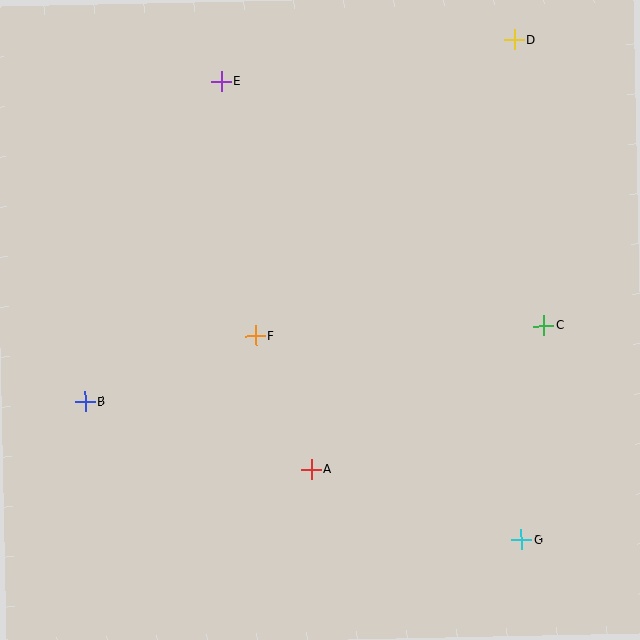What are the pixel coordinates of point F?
Point F is at (255, 336).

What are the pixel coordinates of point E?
Point E is at (221, 81).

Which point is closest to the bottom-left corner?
Point B is closest to the bottom-left corner.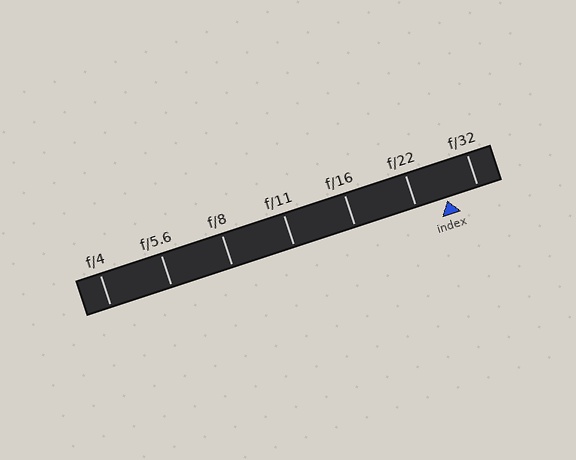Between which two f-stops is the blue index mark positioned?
The index mark is between f/22 and f/32.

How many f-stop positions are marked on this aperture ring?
There are 7 f-stop positions marked.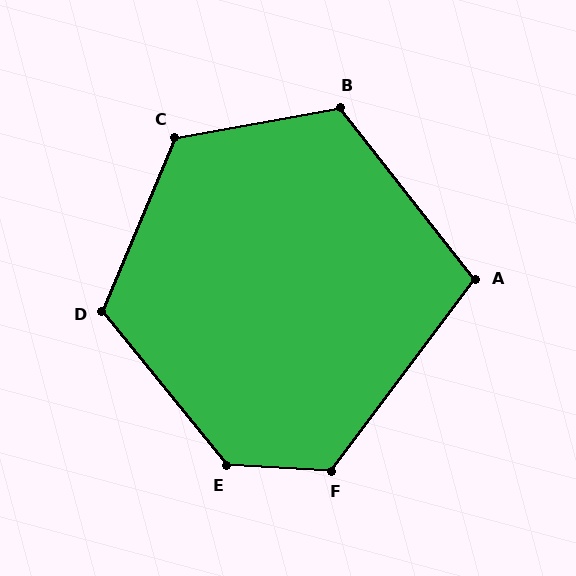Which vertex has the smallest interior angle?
A, at approximately 105 degrees.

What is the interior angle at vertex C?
Approximately 123 degrees (obtuse).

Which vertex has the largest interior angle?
E, at approximately 132 degrees.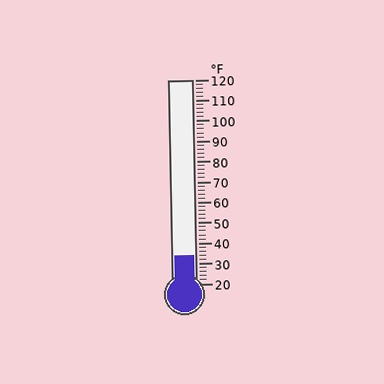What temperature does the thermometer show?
The thermometer shows approximately 34°F.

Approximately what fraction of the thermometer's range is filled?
The thermometer is filled to approximately 15% of its range.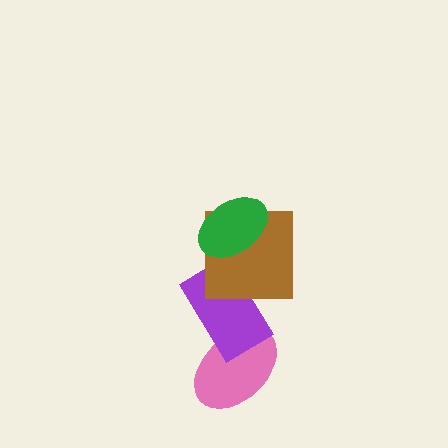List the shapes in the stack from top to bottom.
From top to bottom: the green ellipse, the brown square, the purple rectangle, the pink ellipse.